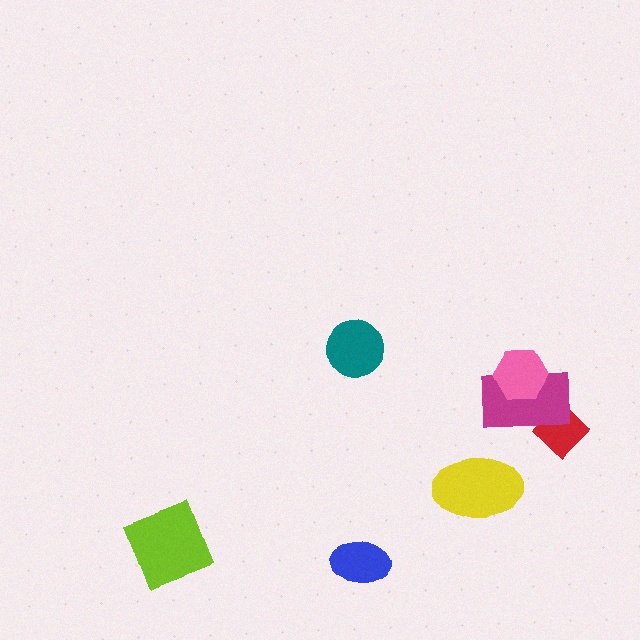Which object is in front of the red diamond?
The magenta rectangle is in front of the red diamond.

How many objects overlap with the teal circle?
0 objects overlap with the teal circle.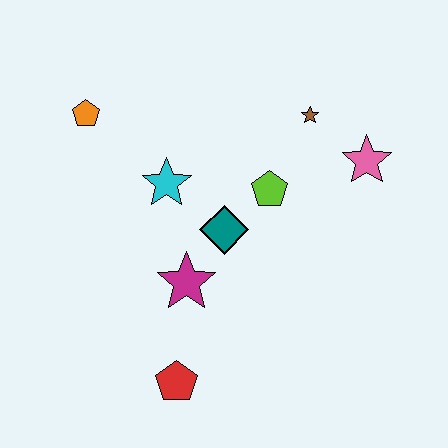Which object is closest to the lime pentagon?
The teal diamond is closest to the lime pentagon.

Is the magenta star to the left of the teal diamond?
Yes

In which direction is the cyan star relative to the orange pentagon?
The cyan star is to the right of the orange pentagon.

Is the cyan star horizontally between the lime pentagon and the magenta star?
No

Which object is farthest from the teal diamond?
The orange pentagon is farthest from the teal diamond.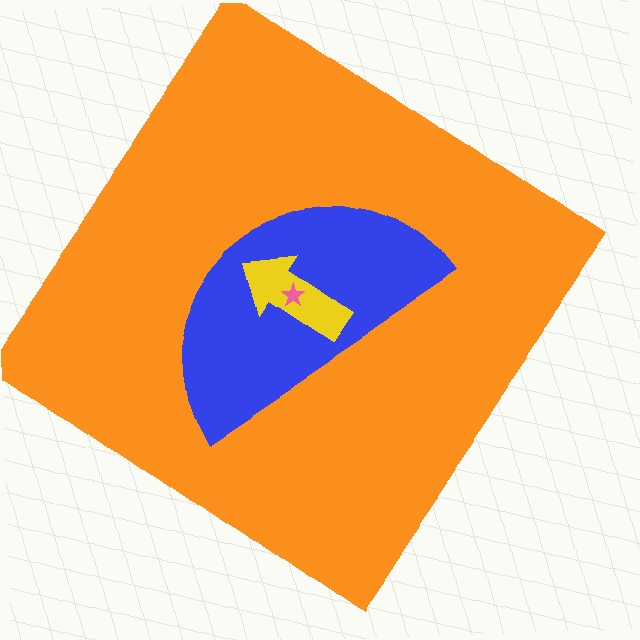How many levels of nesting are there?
4.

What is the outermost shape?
The orange diamond.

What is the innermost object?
The pink star.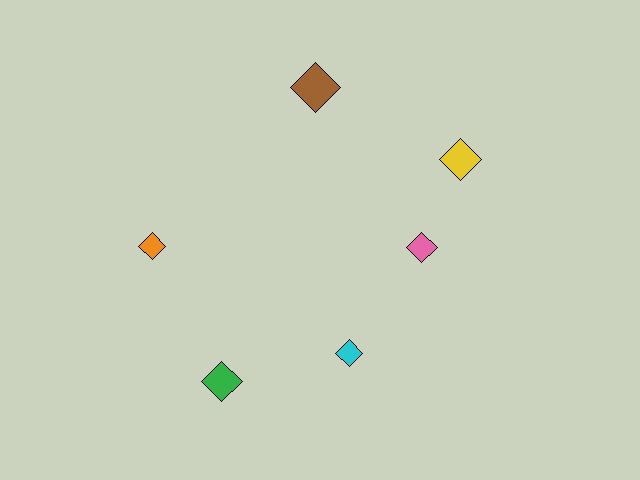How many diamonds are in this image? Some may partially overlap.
There are 6 diamonds.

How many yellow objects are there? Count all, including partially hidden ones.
There is 1 yellow object.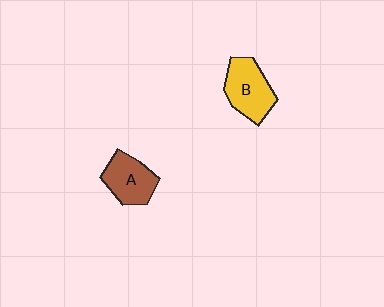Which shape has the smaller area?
Shape A (brown).